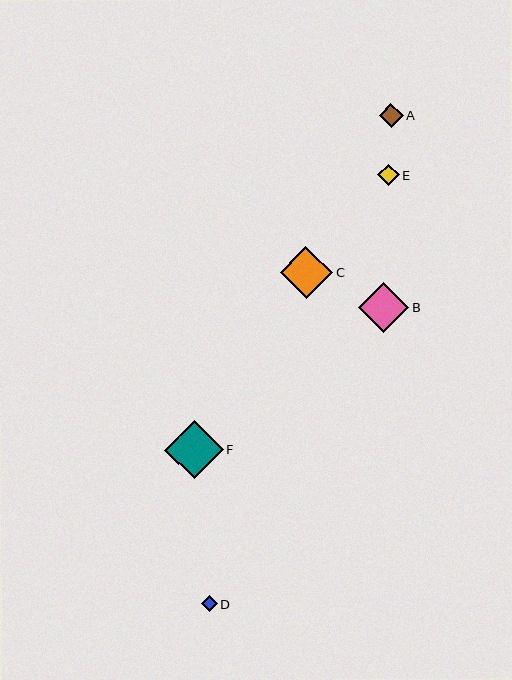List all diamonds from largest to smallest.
From largest to smallest: F, C, B, A, E, D.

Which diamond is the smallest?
Diamond D is the smallest with a size of approximately 16 pixels.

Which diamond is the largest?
Diamond F is the largest with a size of approximately 58 pixels.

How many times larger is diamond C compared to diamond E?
Diamond C is approximately 2.4 times the size of diamond E.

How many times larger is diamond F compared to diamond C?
Diamond F is approximately 1.1 times the size of diamond C.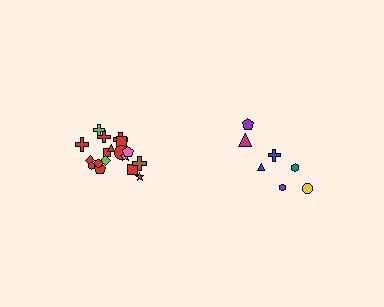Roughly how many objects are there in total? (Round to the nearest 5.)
Roughly 25 objects in total.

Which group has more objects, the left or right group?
The left group.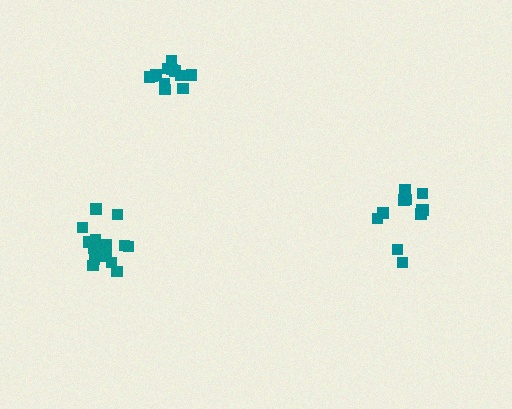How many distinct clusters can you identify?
There are 3 distinct clusters.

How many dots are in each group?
Group 1: 16 dots, Group 2: 11 dots, Group 3: 12 dots (39 total).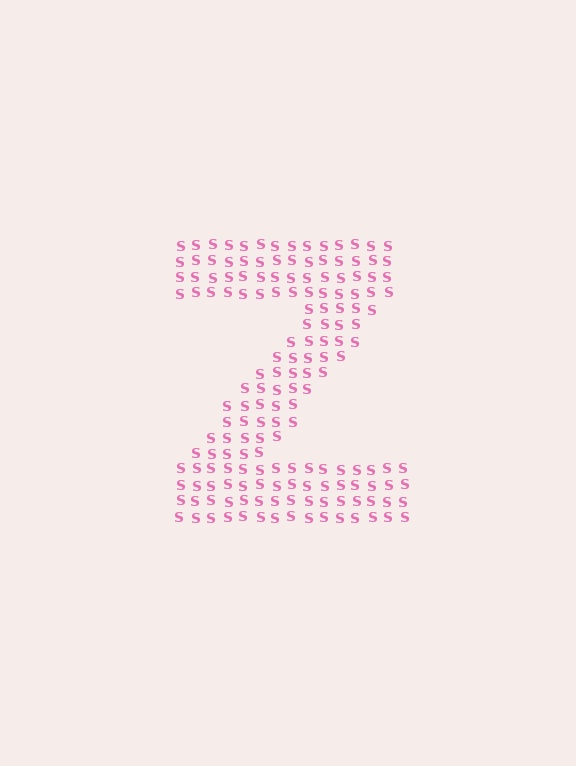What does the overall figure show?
The overall figure shows the letter Z.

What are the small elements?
The small elements are letter S's.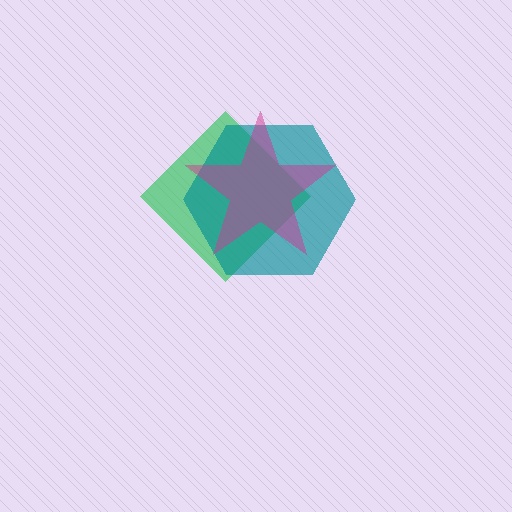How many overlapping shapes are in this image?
There are 3 overlapping shapes in the image.